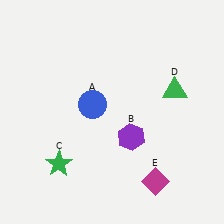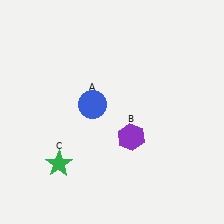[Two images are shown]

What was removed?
The magenta diamond (E), the green triangle (D) were removed in Image 2.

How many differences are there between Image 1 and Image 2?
There are 2 differences between the two images.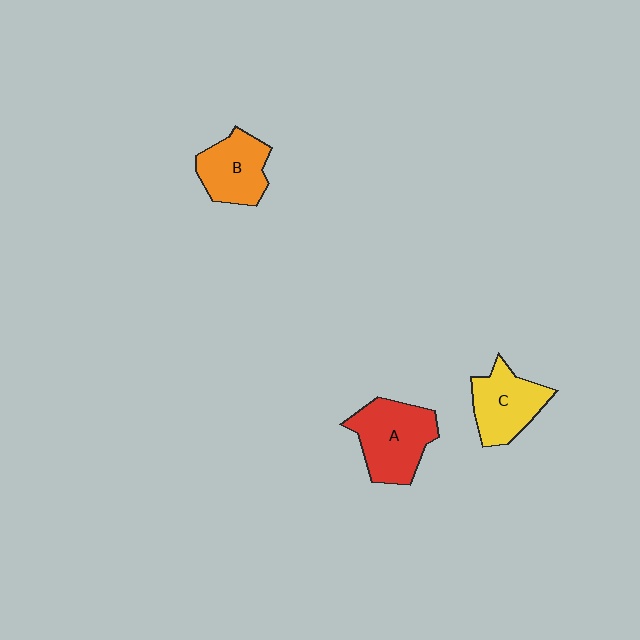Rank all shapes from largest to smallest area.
From largest to smallest: A (red), C (yellow), B (orange).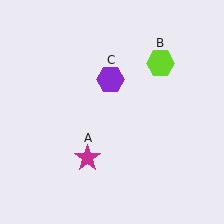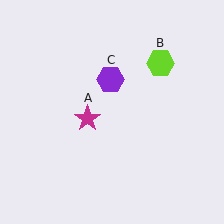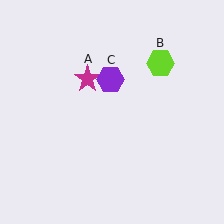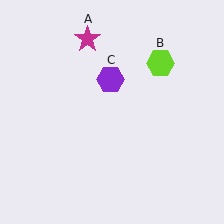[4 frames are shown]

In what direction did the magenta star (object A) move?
The magenta star (object A) moved up.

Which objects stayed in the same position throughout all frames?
Lime hexagon (object B) and purple hexagon (object C) remained stationary.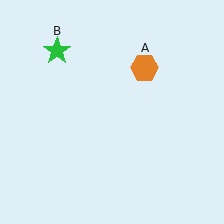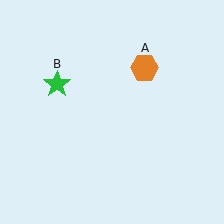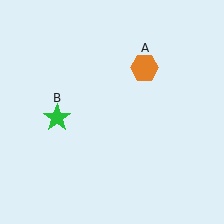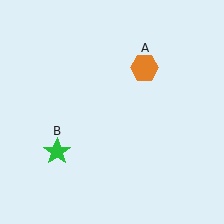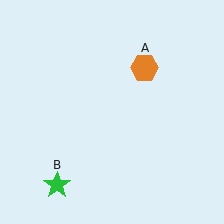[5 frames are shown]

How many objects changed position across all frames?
1 object changed position: green star (object B).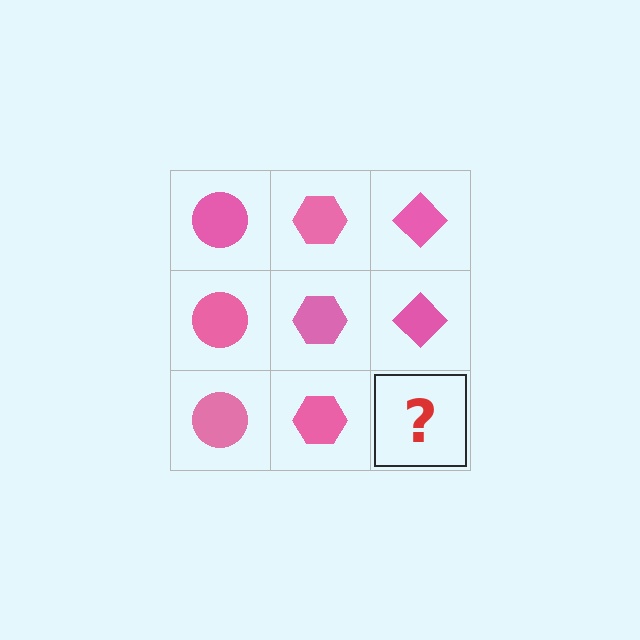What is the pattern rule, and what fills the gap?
The rule is that each column has a consistent shape. The gap should be filled with a pink diamond.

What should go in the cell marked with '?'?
The missing cell should contain a pink diamond.